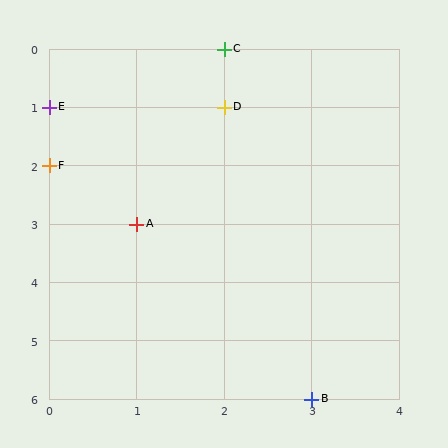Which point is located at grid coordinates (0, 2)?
Point F is at (0, 2).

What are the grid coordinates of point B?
Point B is at grid coordinates (3, 6).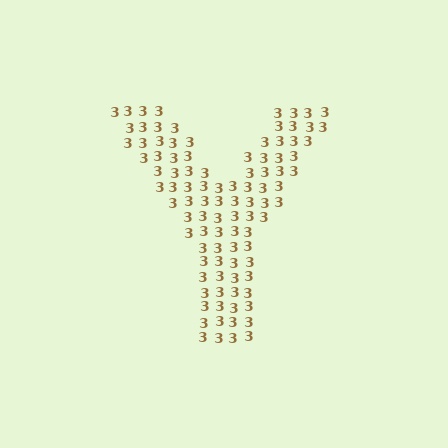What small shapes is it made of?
It is made of small digit 3's.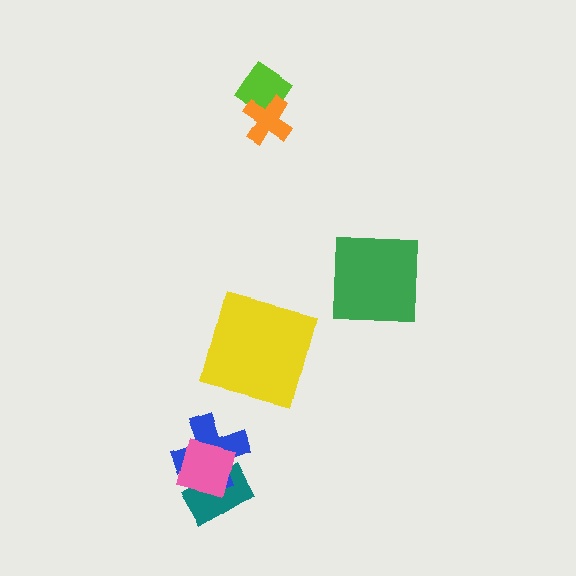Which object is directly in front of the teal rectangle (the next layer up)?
The blue cross is directly in front of the teal rectangle.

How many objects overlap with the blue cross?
2 objects overlap with the blue cross.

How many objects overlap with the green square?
0 objects overlap with the green square.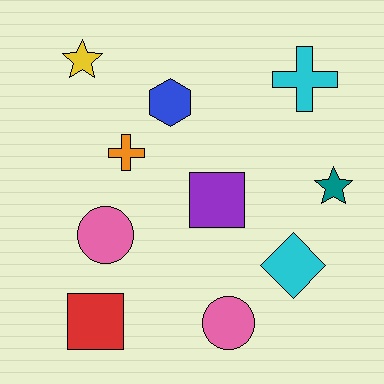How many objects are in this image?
There are 10 objects.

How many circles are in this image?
There are 2 circles.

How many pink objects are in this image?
There are 2 pink objects.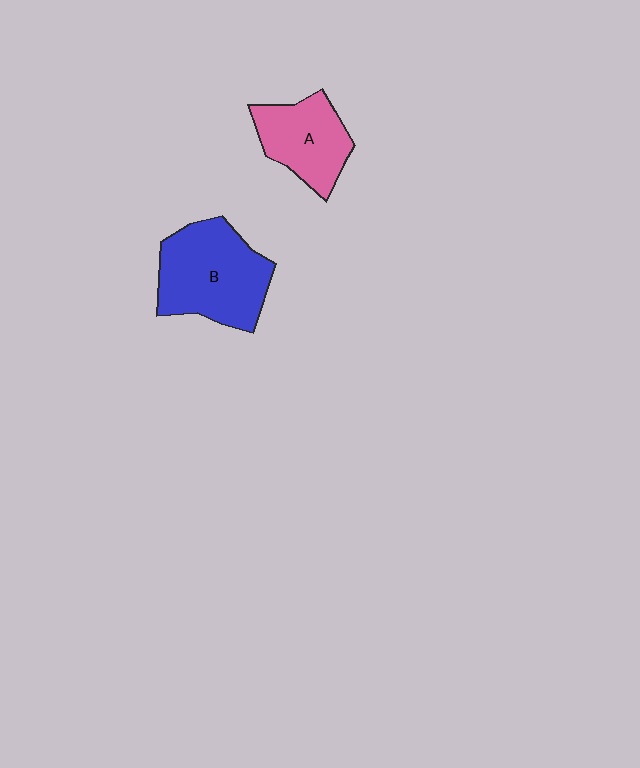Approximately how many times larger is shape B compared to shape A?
Approximately 1.5 times.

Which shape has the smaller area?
Shape A (pink).